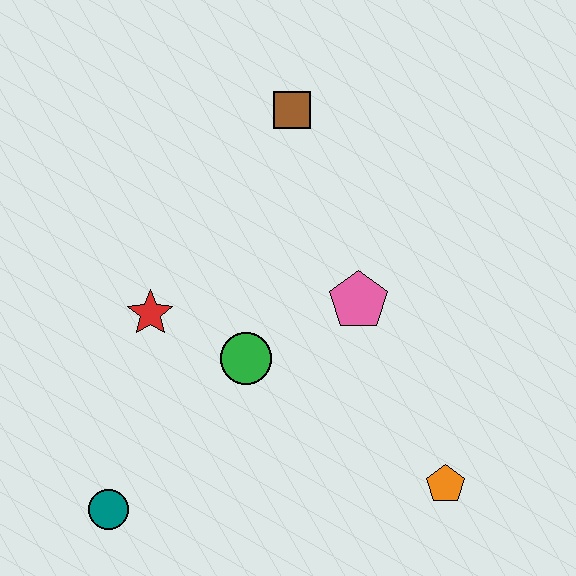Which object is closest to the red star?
The green circle is closest to the red star.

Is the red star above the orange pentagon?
Yes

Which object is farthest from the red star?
The orange pentagon is farthest from the red star.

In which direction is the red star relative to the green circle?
The red star is to the left of the green circle.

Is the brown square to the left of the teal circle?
No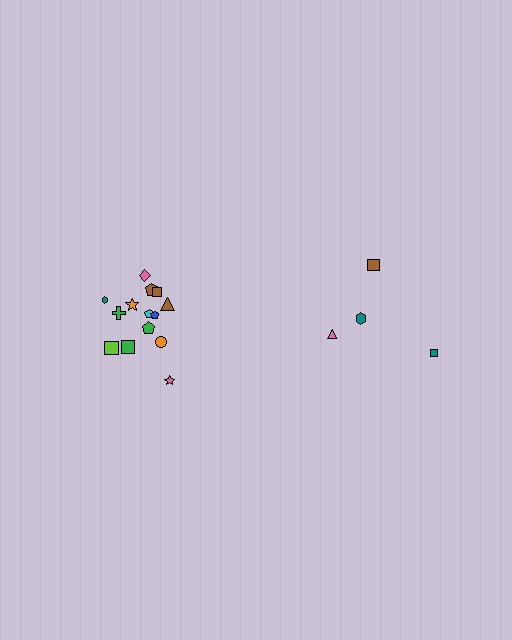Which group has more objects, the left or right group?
The left group.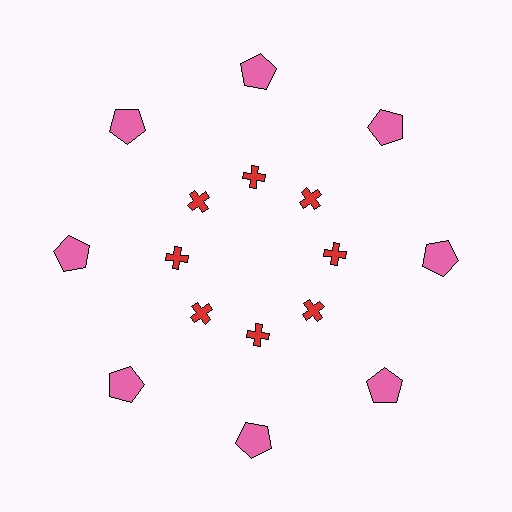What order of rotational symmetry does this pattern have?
This pattern has 8-fold rotational symmetry.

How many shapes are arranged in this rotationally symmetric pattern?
There are 16 shapes, arranged in 8 groups of 2.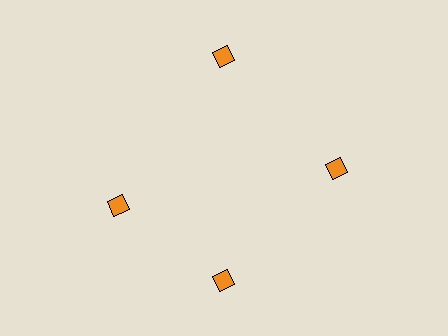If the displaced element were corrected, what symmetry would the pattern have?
It would have 4-fold rotational symmetry — the pattern would map onto itself every 90 degrees.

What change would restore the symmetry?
The symmetry would be restored by rotating it back into even spacing with its neighbors so that all 4 diamonds sit at equal angles and equal distance from the center.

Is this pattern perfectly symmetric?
No. The 4 orange diamonds are arranged in a ring, but one element near the 9 o'clock position is rotated out of alignment along the ring, breaking the 4-fold rotational symmetry.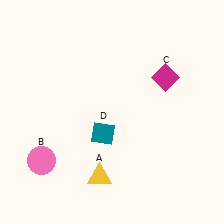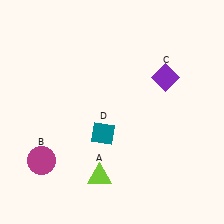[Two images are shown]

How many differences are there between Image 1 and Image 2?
There are 3 differences between the two images.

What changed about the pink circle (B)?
In Image 1, B is pink. In Image 2, it changed to magenta.